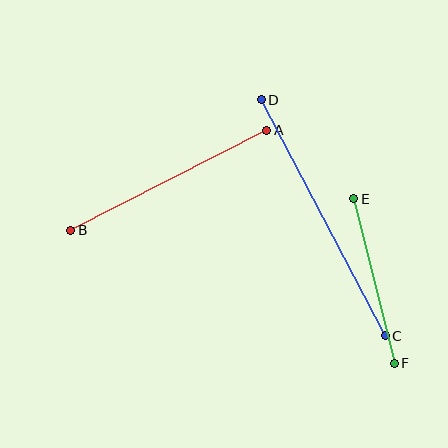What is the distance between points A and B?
The distance is approximately 220 pixels.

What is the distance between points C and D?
The distance is approximately 267 pixels.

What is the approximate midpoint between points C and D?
The midpoint is at approximately (323, 218) pixels.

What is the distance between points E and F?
The distance is approximately 169 pixels.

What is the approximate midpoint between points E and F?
The midpoint is at approximately (374, 281) pixels.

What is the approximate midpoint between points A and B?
The midpoint is at approximately (169, 180) pixels.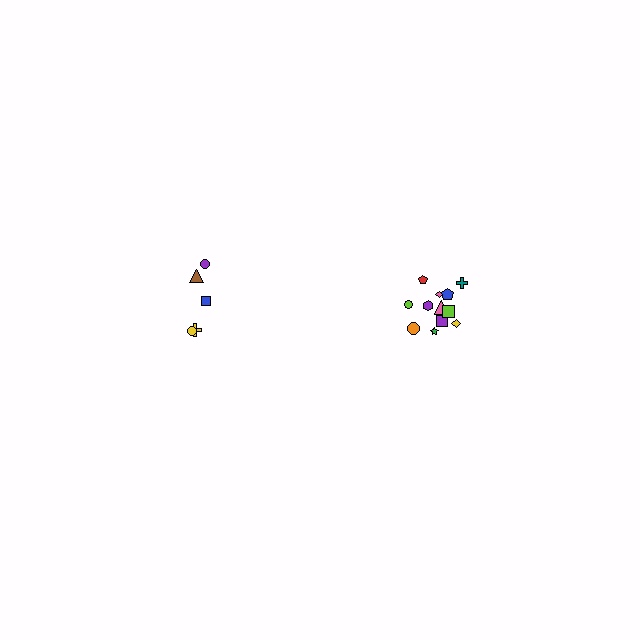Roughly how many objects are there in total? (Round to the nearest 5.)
Roughly 15 objects in total.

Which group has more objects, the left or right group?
The right group.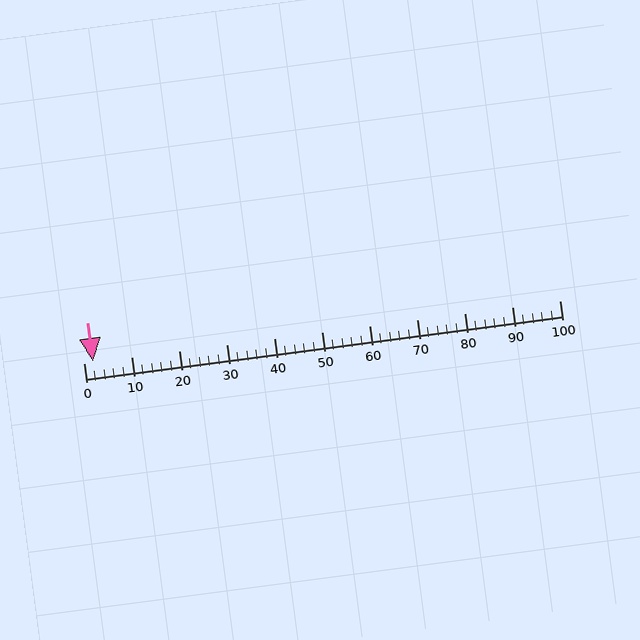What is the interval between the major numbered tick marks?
The major tick marks are spaced 10 units apart.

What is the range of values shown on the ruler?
The ruler shows values from 0 to 100.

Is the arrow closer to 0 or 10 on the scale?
The arrow is closer to 0.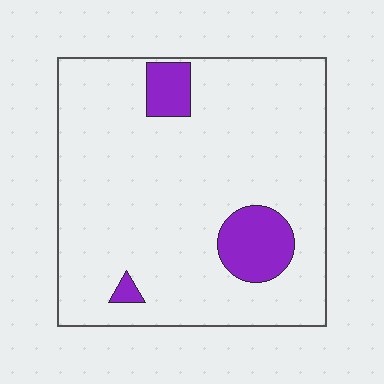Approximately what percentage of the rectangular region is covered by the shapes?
Approximately 10%.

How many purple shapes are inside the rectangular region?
3.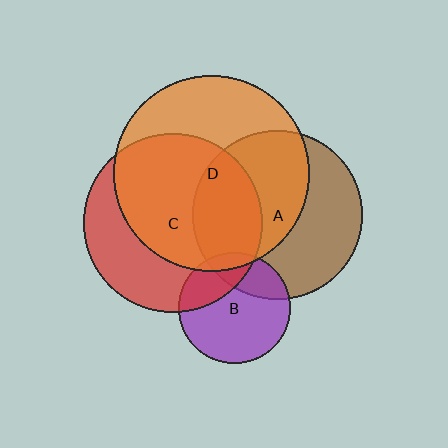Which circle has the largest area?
Circle D (orange).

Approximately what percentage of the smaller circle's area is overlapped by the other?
Approximately 10%.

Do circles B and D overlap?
Yes.